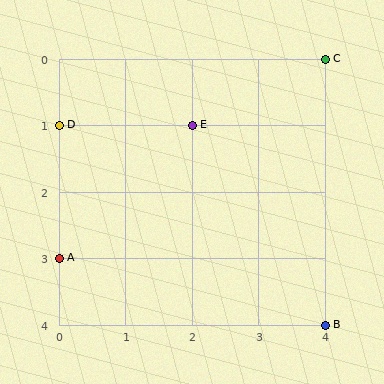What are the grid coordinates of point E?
Point E is at grid coordinates (2, 1).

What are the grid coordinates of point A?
Point A is at grid coordinates (0, 3).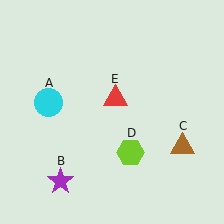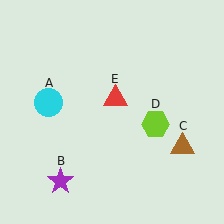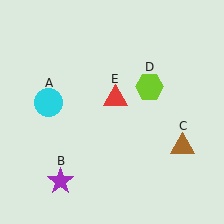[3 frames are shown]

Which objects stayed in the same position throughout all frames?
Cyan circle (object A) and purple star (object B) and brown triangle (object C) and red triangle (object E) remained stationary.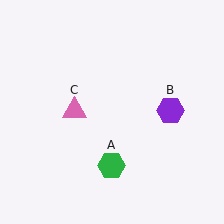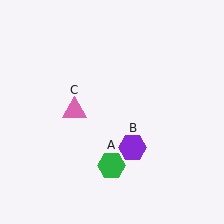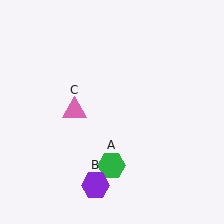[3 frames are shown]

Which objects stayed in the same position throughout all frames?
Green hexagon (object A) and pink triangle (object C) remained stationary.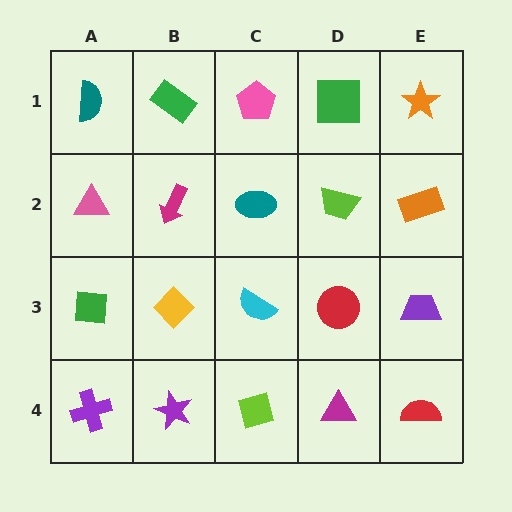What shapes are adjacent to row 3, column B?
A magenta arrow (row 2, column B), a purple star (row 4, column B), a green square (row 3, column A), a cyan semicircle (row 3, column C).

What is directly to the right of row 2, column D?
An orange rectangle.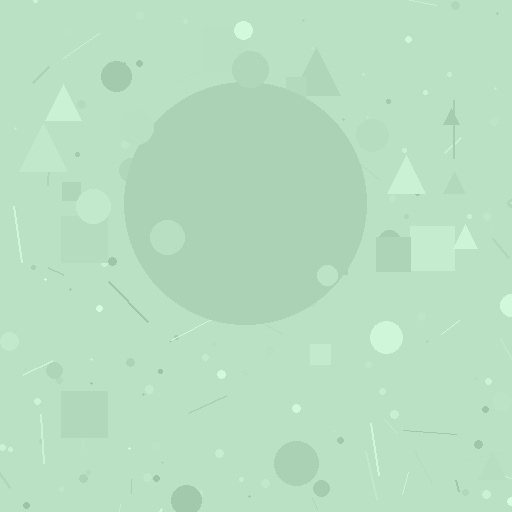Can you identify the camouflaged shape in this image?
The camouflaged shape is a circle.